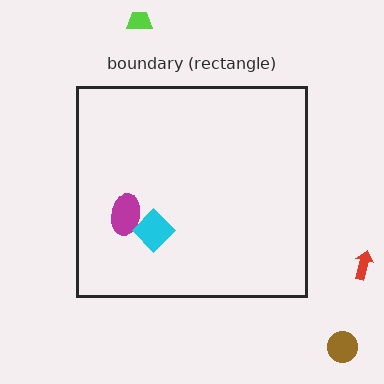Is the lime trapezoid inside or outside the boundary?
Outside.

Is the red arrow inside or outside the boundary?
Outside.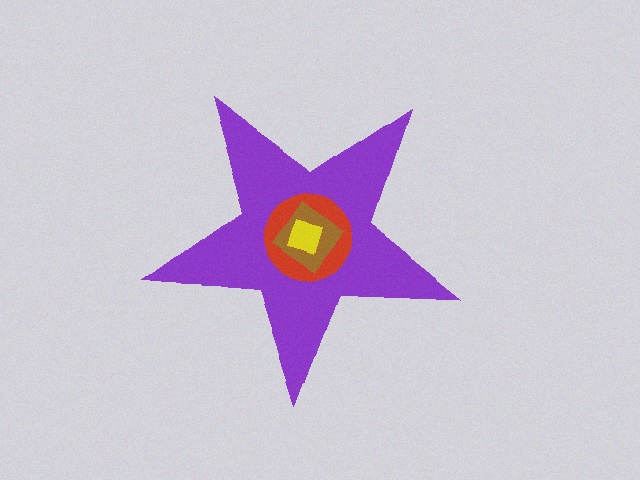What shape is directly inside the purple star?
The red circle.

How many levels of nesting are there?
4.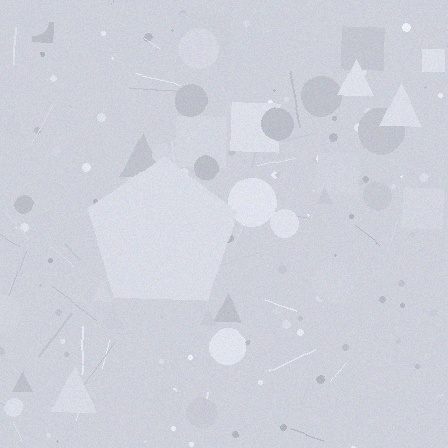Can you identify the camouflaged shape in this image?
The camouflaged shape is a pentagon.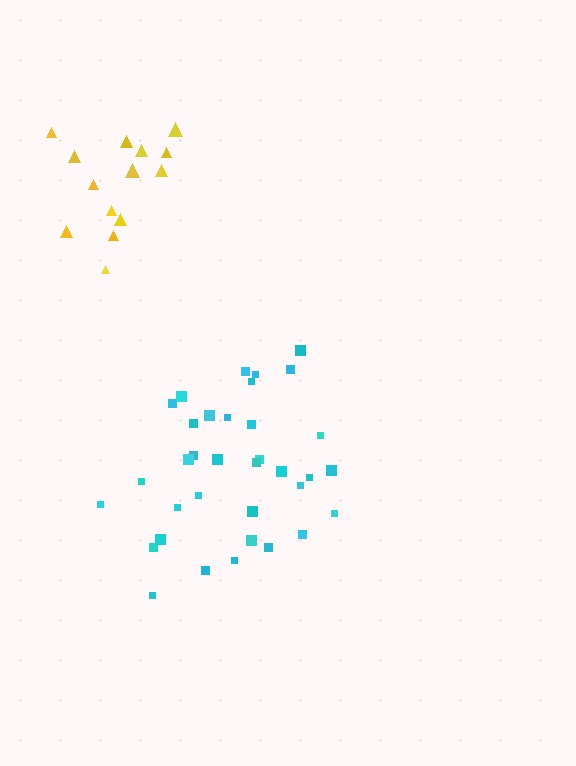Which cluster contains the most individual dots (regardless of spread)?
Cyan (35).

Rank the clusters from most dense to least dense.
yellow, cyan.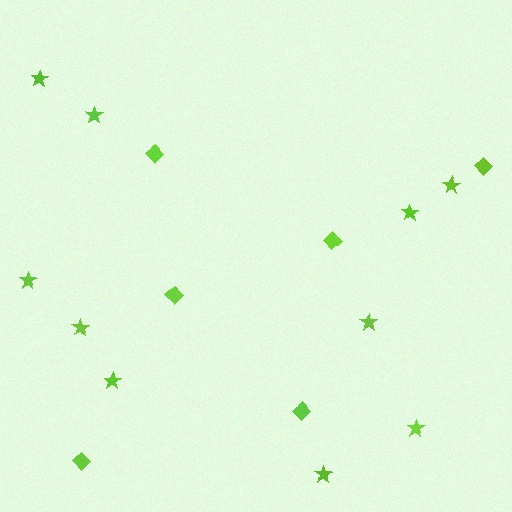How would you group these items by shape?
There are 2 groups: one group of stars (10) and one group of diamonds (6).